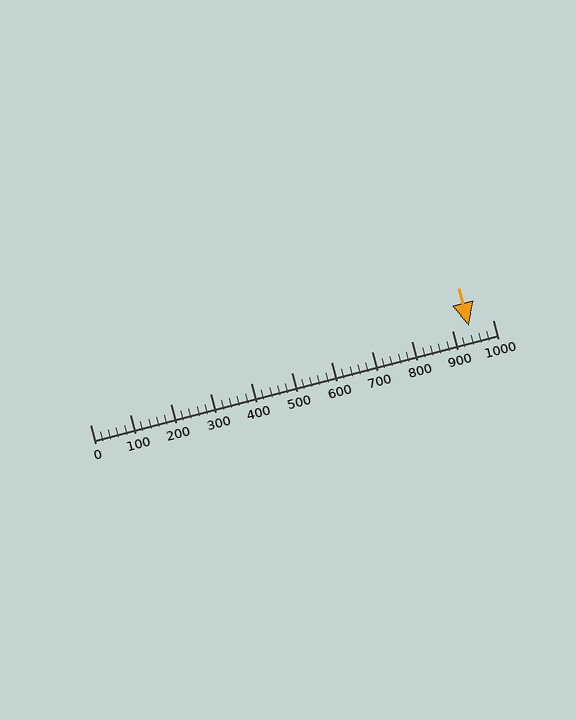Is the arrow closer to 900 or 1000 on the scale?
The arrow is closer to 900.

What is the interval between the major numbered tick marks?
The major tick marks are spaced 100 units apart.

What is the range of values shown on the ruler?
The ruler shows values from 0 to 1000.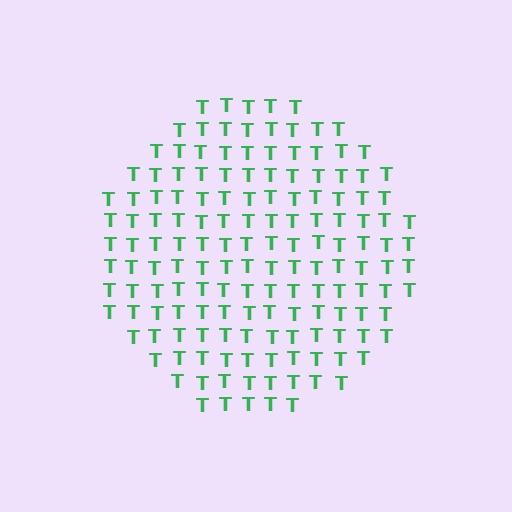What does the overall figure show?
The overall figure shows a circle.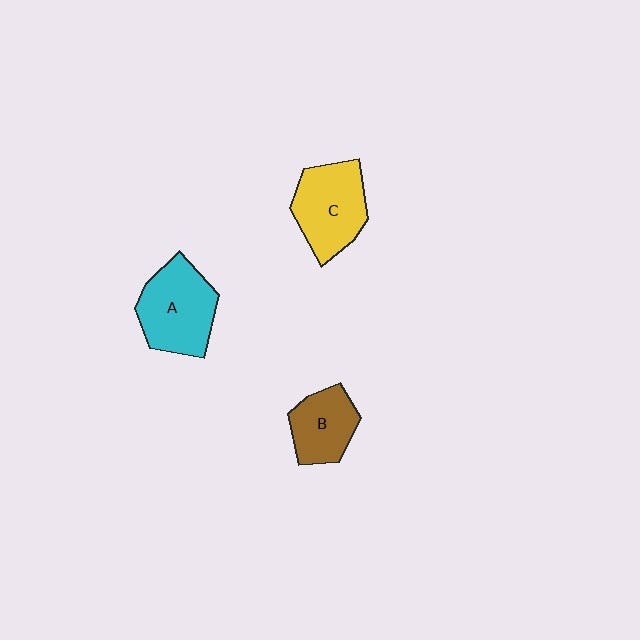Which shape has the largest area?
Shape A (cyan).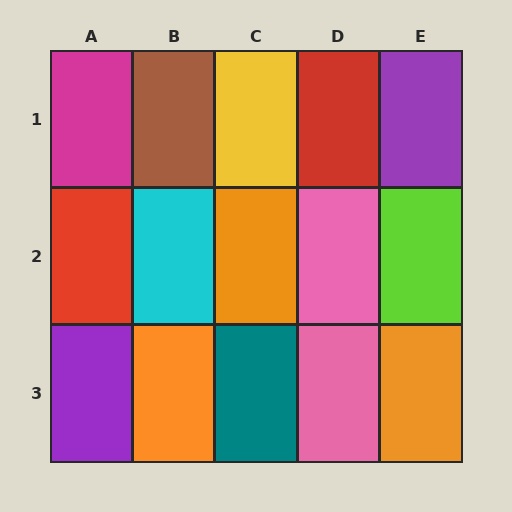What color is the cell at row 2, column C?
Orange.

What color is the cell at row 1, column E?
Purple.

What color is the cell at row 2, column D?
Pink.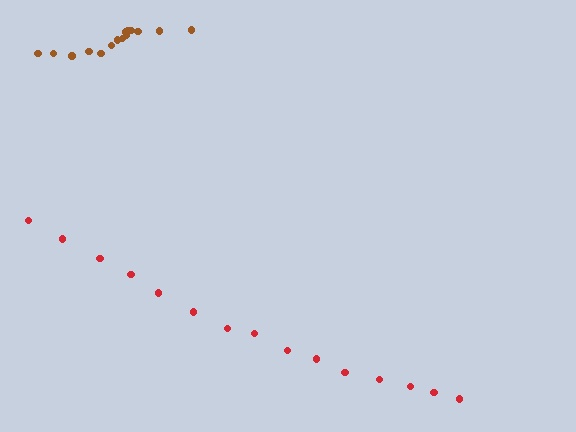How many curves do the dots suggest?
There are 2 distinct paths.